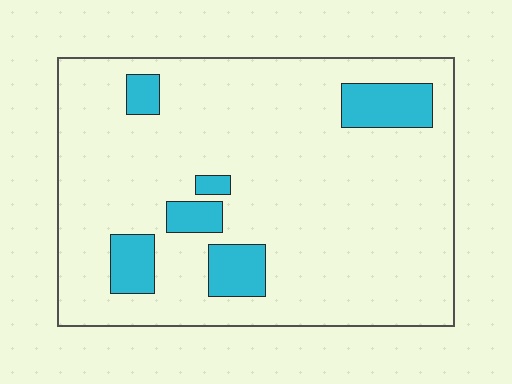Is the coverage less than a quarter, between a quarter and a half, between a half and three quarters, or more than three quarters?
Less than a quarter.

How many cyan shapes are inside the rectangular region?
6.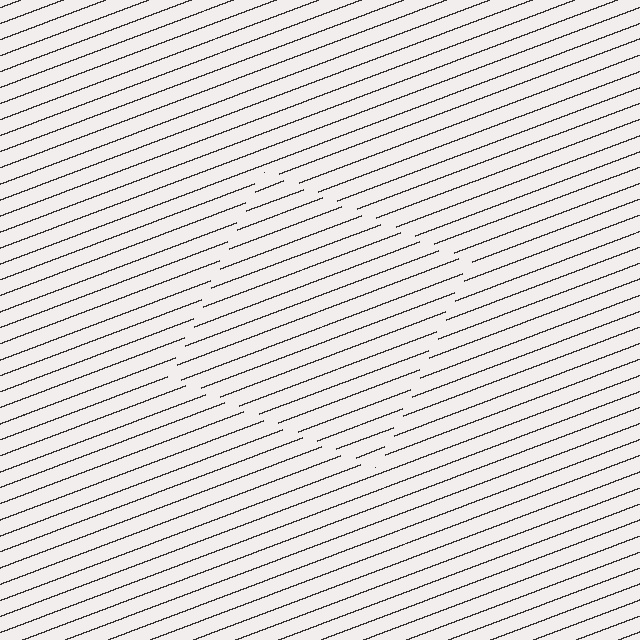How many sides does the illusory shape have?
4 sides — the line-ends trace a square.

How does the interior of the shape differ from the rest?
The interior of the shape contains the same grating, shifted by half a period — the contour is defined by the phase discontinuity where line-ends from the inner and outer gratings abut.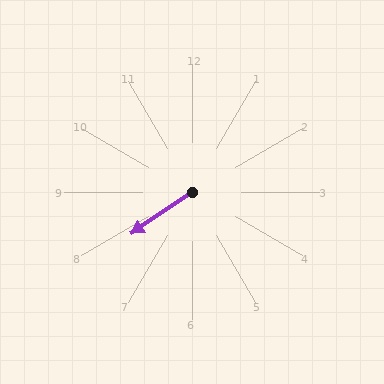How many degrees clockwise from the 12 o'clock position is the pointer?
Approximately 236 degrees.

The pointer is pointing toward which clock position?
Roughly 8 o'clock.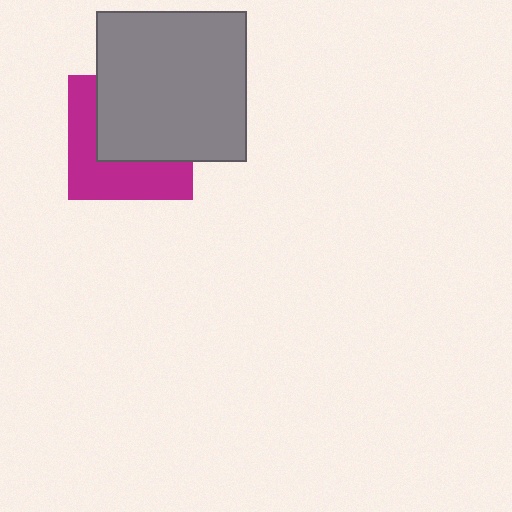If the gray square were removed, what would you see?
You would see the complete magenta square.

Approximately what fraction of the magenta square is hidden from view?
Roughly 54% of the magenta square is hidden behind the gray square.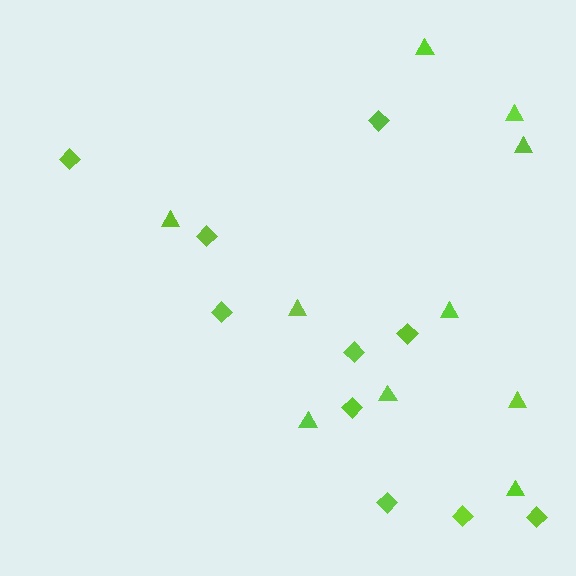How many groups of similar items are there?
There are 2 groups: one group of diamonds (10) and one group of triangles (10).